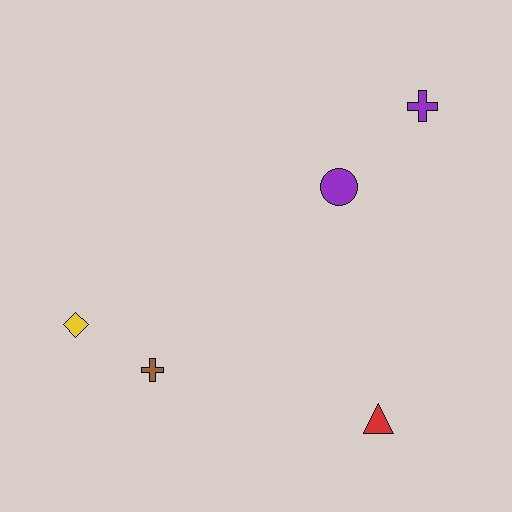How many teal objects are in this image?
There are no teal objects.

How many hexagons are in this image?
There are no hexagons.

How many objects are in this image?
There are 5 objects.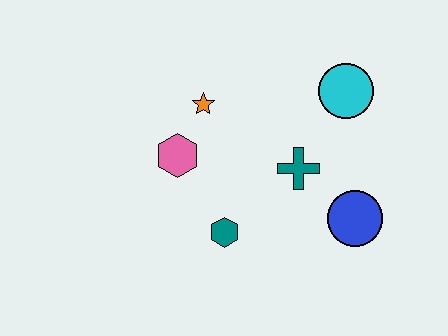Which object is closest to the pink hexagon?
The orange star is closest to the pink hexagon.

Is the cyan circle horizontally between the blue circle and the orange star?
Yes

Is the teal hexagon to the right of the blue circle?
No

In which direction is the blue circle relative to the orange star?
The blue circle is to the right of the orange star.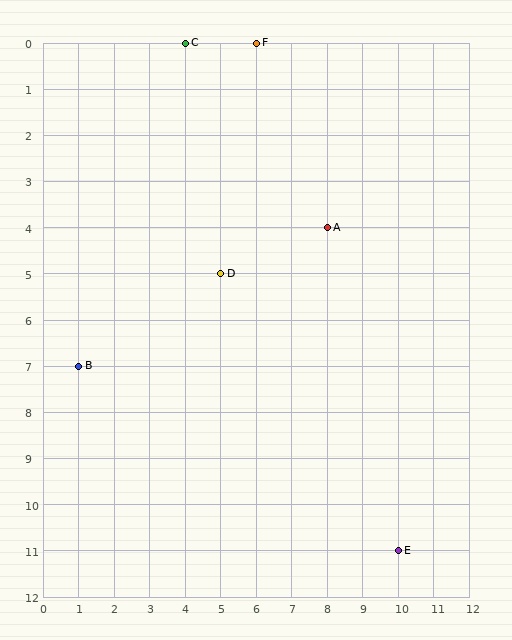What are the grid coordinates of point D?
Point D is at grid coordinates (5, 5).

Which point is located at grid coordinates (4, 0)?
Point C is at (4, 0).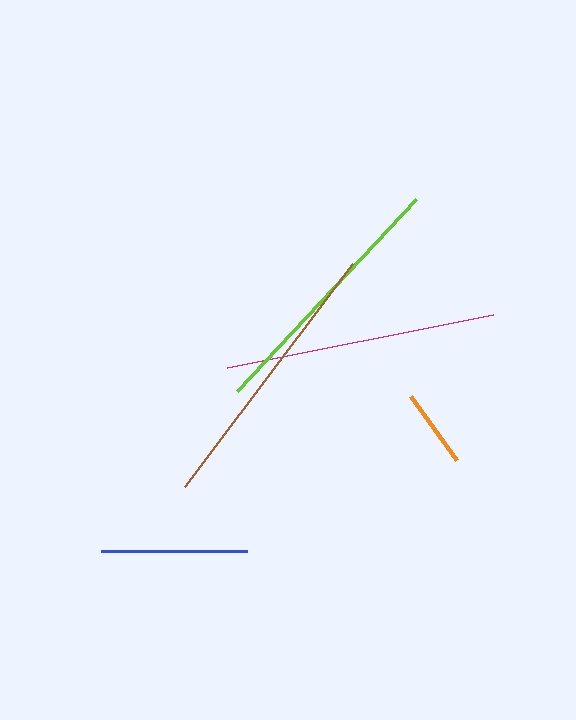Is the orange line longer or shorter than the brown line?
The brown line is longer than the orange line.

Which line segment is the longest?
The brown line is the longest at approximately 279 pixels.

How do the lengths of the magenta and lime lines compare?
The magenta and lime lines are approximately the same length.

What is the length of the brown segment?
The brown segment is approximately 279 pixels long.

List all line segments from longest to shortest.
From longest to shortest: brown, magenta, lime, blue, orange.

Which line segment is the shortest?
The orange line is the shortest at approximately 79 pixels.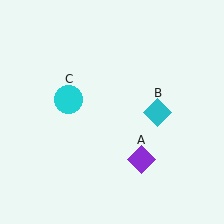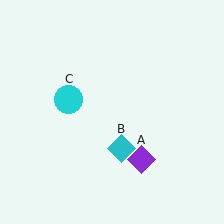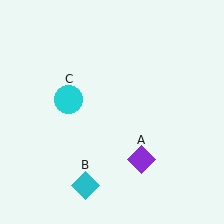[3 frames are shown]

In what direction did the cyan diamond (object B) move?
The cyan diamond (object B) moved down and to the left.